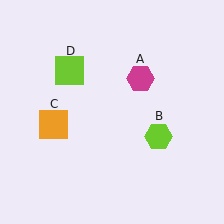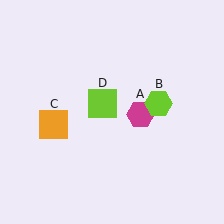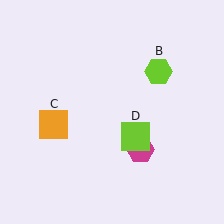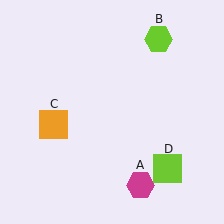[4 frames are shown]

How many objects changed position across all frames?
3 objects changed position: magenta hexagon (object A), lime hexagon (object B), lime square (object D).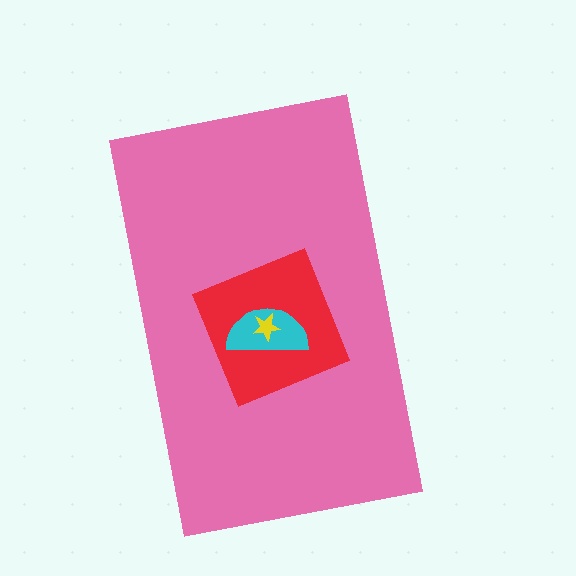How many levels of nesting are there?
4.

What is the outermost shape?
The pink rectangle.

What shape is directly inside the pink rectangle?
The red square.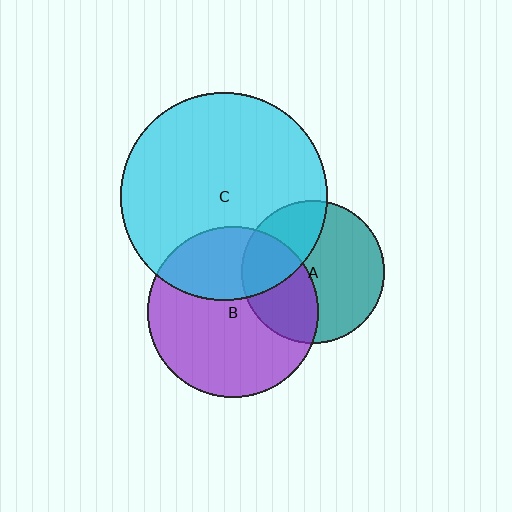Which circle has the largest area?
Circle C (cyan).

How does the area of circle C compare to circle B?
Approximately 1.5 times.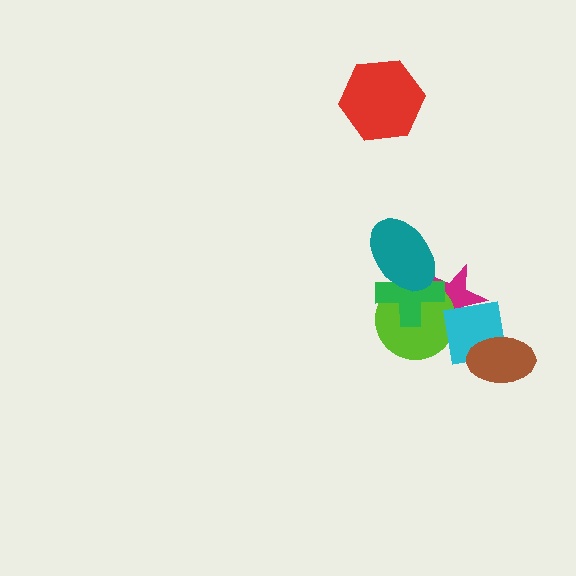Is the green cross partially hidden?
Yes, it is partially covered by another shape.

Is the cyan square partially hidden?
Yes, it is partially covered by another shape.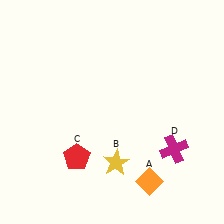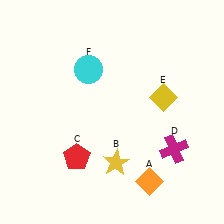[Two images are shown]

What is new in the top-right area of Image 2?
A yellow diamond (E) was added in the top-right area of Image 2.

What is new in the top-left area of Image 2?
A cyan circle (F) was added in the top-left area of Image 2.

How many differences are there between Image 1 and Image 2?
There are 2 differences between the two images.